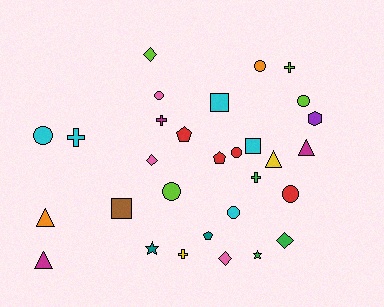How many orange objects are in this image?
There are 2 orange objects.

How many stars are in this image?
There are 2 stars.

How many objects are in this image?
There are 30 objects.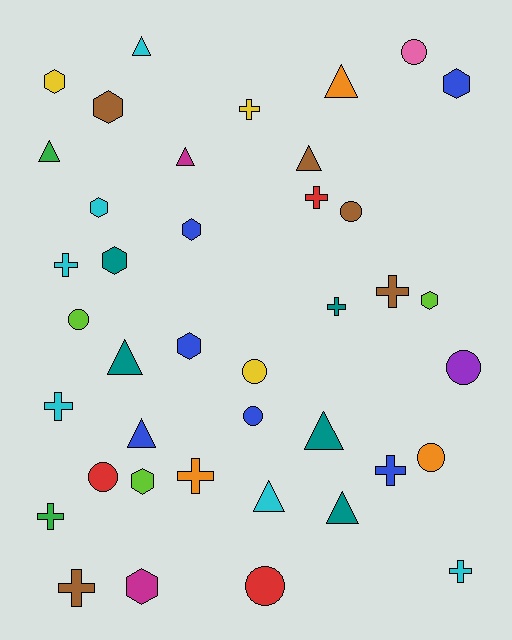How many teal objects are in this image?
There are 5 teal objects.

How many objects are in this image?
There are 40 objects.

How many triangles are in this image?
There are 10 triangles.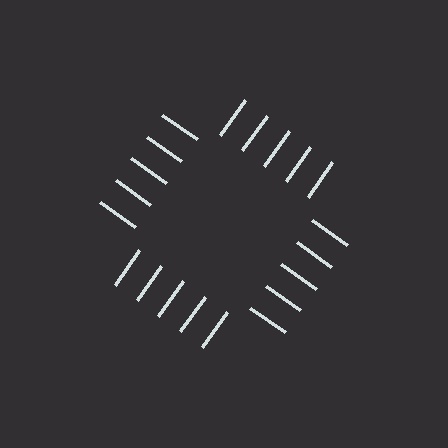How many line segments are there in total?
20 — 5 along each of the 4 edges.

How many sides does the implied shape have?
4 sides — the line-ends trace a square.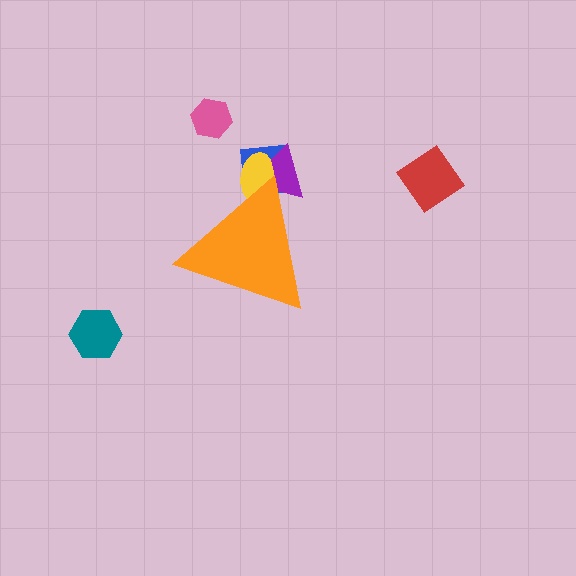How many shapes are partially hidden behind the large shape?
3 shapes are partially hidden.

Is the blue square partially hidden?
Yes, the blue square is partially hidden behind the orange triangle.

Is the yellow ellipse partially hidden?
Yes, the yellow ellipse is partially hidden behind the orange triangle.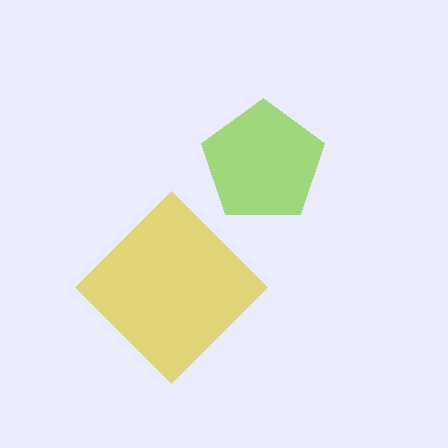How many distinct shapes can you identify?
There are 2 distinct shapes: a yellow diamond, a lime pentagon.